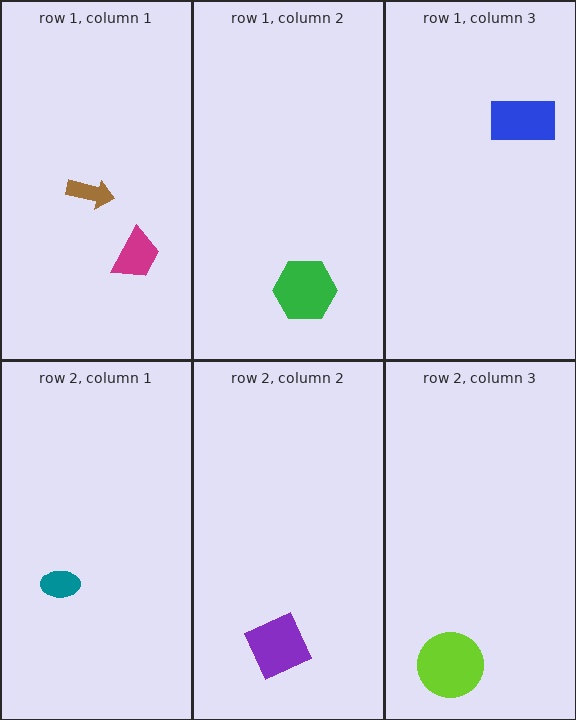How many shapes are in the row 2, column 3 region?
1.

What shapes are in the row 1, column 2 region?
The green hexagon.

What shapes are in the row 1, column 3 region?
The blue rectangle.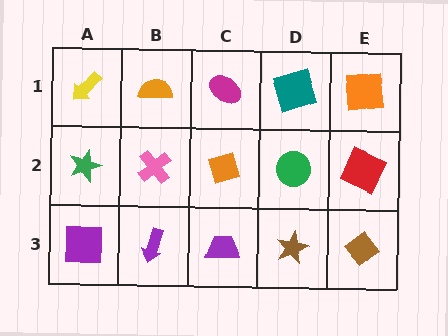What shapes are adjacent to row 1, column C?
An orange diamond (row 2, column C), an orange semicircle (row 1, column B), a teal square (row 1, column D).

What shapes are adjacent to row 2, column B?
An orange semicircle (row 1, column B), a purple arrow (row 3, column B), a green star (row 2, column A), an orange diamond (row 2, column C).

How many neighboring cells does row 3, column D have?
3.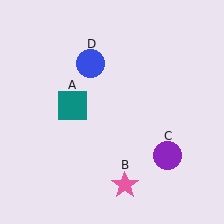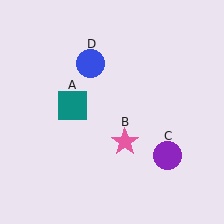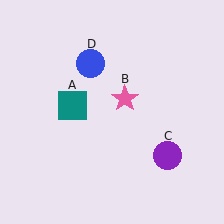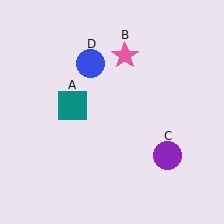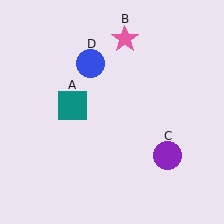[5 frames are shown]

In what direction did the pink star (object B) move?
The pink star (object B) moved up.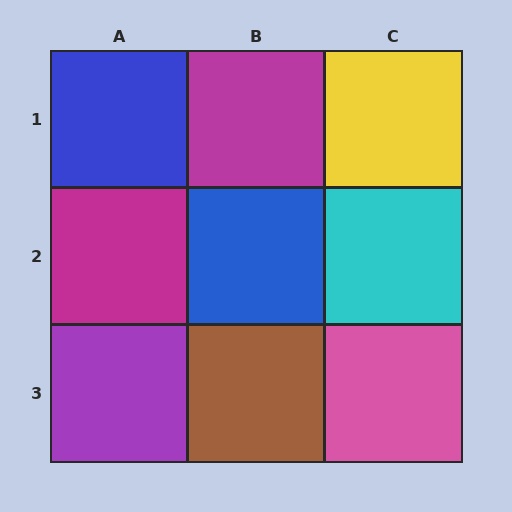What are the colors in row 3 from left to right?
Purple, brown, pink.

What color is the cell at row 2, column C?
Cyan.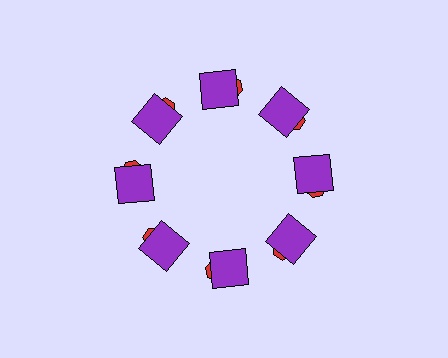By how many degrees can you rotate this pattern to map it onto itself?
The pattern maps onto itself every 45 degrees of rotation.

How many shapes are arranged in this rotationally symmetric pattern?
There are 16 shapes, arranged in 8 groups of 2.